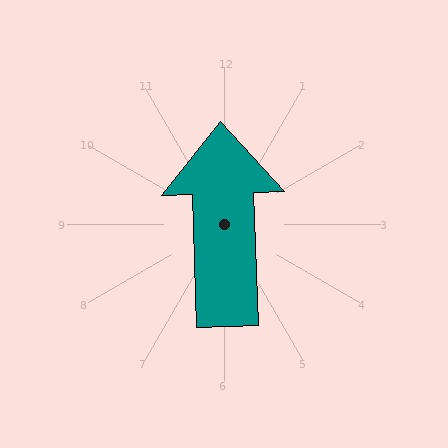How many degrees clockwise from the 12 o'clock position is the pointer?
Approximately 358 degrees.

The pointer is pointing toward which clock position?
Roughly 12 o'clock.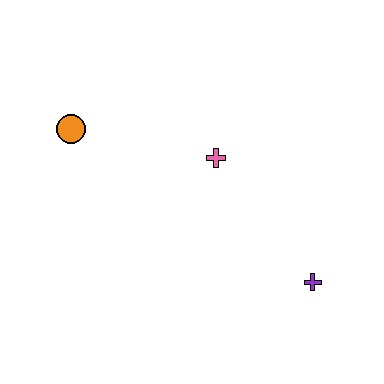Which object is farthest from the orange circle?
The purple cross is farthest from the orange circle.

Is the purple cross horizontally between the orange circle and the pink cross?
No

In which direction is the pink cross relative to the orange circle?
The pink cross is to the right of the orange circle.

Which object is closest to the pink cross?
The orange circle is closest to the pink cross.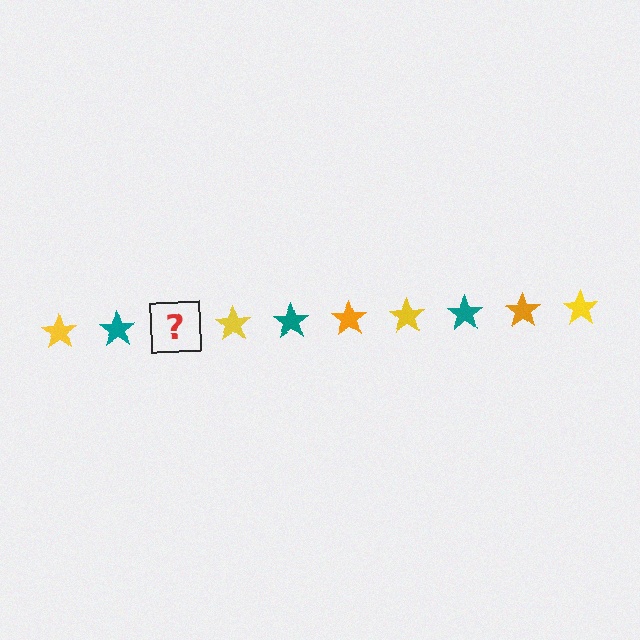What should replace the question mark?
The question mark should be replaced with an orange star.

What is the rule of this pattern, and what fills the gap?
The rule is that the pattern cycles through yellow, teal, orange stars. The gap should be filled with an orange star.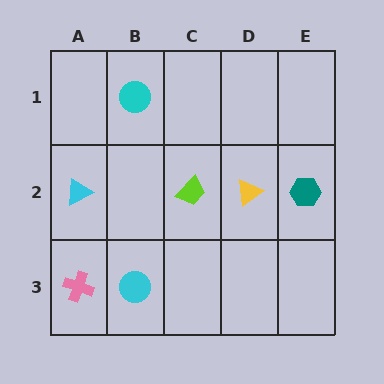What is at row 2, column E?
A teal hexagon.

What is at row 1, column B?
A cyan circle.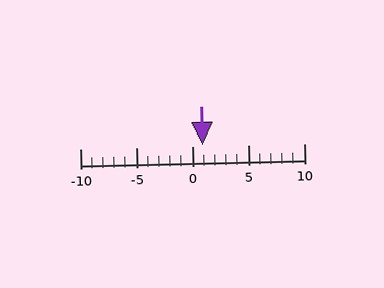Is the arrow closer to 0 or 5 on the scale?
The arrow is closer to 0.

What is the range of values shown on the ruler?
The ruler shows values from -10 to 10.